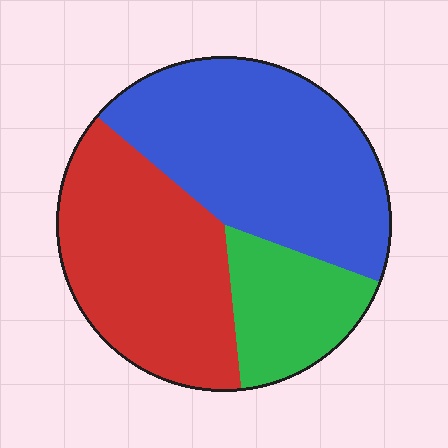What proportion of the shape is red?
Red covers around 40% of the shape.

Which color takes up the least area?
Green, at roughly 20%.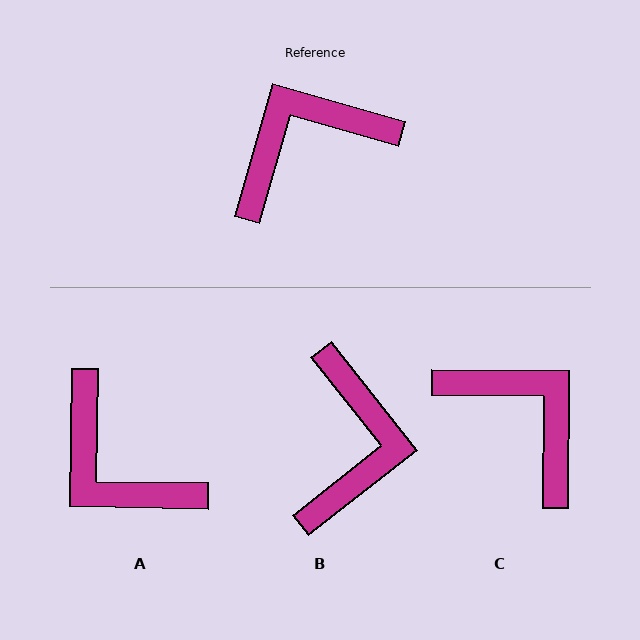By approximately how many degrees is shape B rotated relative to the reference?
Approximately 126 degrees clockwise.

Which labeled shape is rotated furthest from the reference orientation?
B, about 126 degrees away.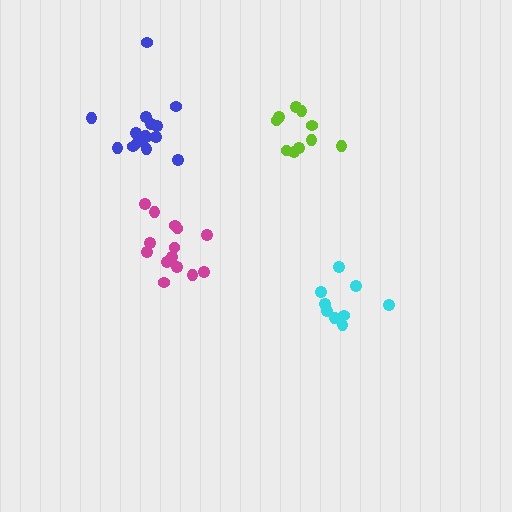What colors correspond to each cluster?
The clusters are colored: lime, blue, cyan, magenta.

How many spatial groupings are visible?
There are 4 spatial groupings.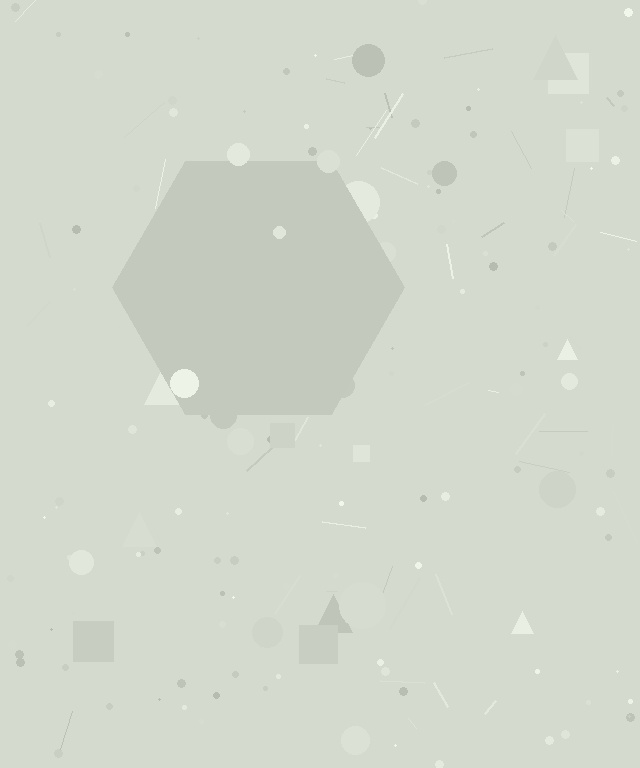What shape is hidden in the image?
A hexagon is hidden in the image.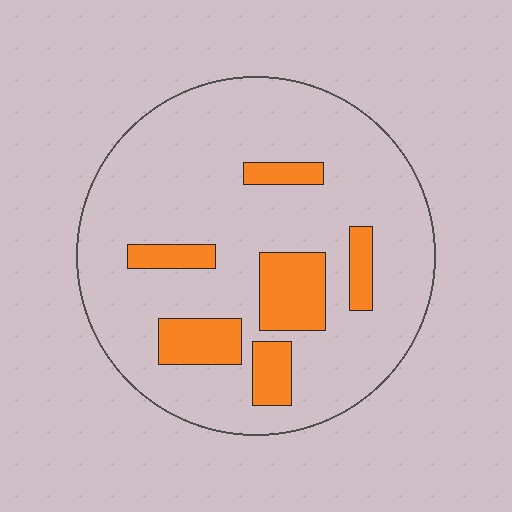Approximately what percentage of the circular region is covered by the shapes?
Approximately 20%.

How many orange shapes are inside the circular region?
6.